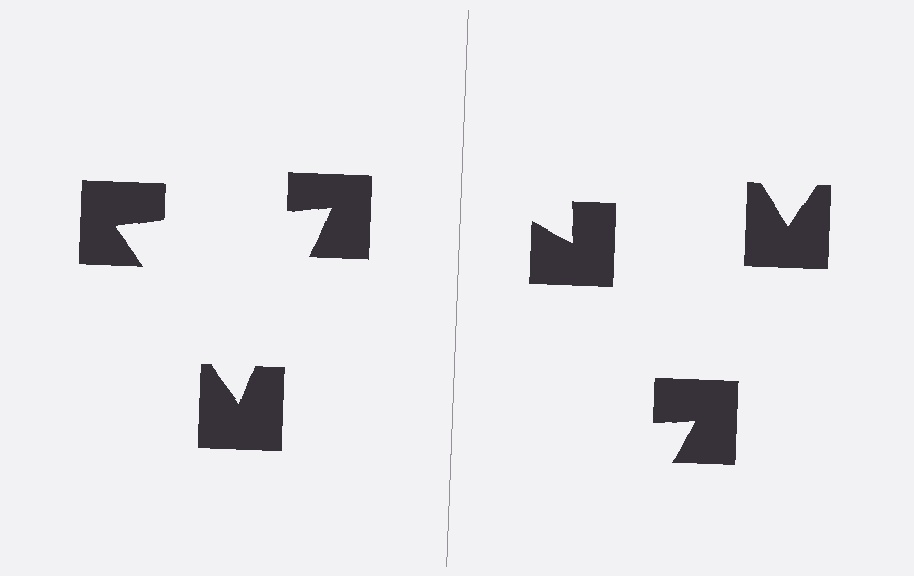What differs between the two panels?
The notched squares are positioned identically on both sides; only the wedge orientations differ. On the left they align to a triangle; on the right they are misaligned.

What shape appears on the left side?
An illusory triangle.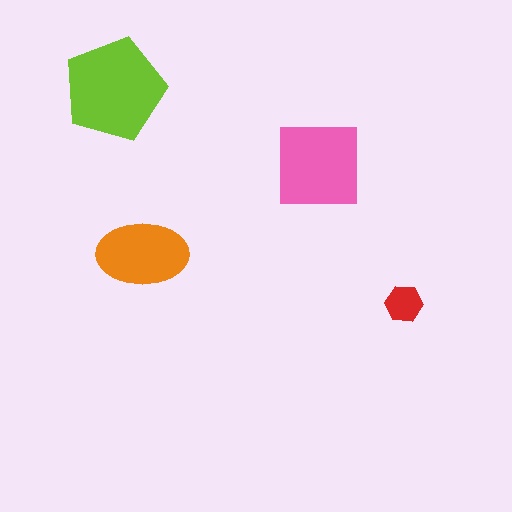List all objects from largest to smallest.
The lime pentagon, the pink square, the orange ellipse, the red hexagon.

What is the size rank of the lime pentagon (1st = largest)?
1st.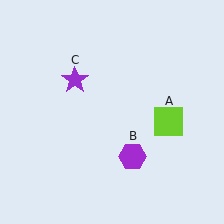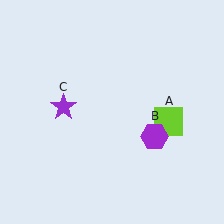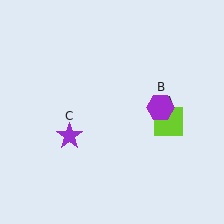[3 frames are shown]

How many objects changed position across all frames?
2 objects changed position: purple hexagon (object B), purple star (object C).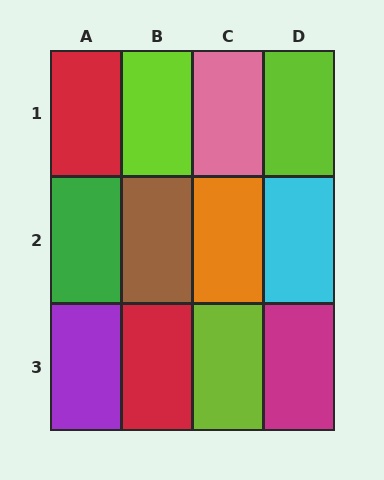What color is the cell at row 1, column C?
Pink.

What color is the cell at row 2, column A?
Green.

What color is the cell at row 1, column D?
Lime.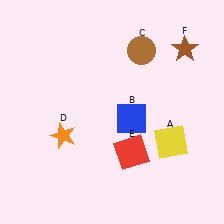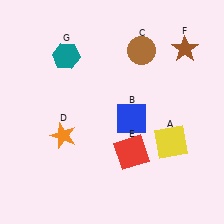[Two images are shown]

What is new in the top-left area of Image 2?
A teal hexagon (G) was added in the top-left area of Image 2.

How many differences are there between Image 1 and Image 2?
There is 1 difference between the two images.